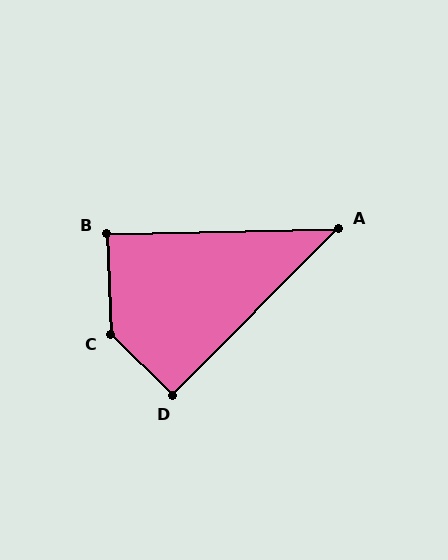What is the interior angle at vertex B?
Approximately 89 degrees (approximately right).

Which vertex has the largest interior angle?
C, at approximately 136 degrees.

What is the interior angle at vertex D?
Approximately 91 degrees (approximately right).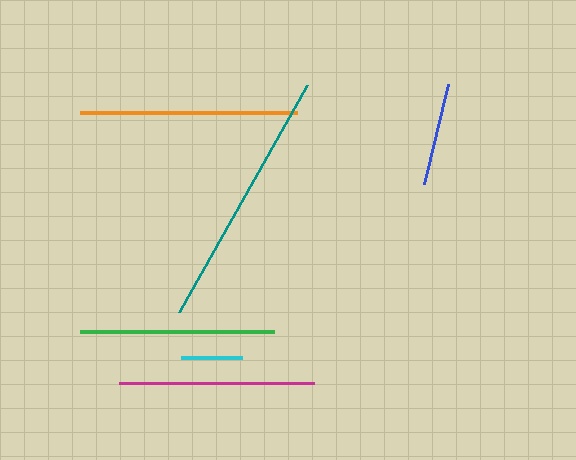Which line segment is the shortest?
The cyan line is the shortest at approximately 60 pixels.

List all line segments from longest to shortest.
From longest to shortest: teal, orange, magenta, green, blue, cyan.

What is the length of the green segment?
The green segment is approximately 194 pixels long.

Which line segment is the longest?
The teal line is the longest at approximately 261 pixels.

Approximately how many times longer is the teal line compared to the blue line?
The teal line is approximately 2.5 times the length of the blue line.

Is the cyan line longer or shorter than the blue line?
The blue line is longer than the cyan line.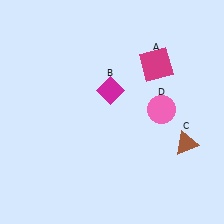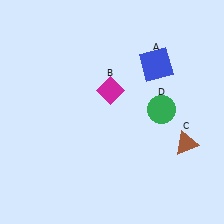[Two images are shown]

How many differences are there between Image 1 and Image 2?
There are 2 differences between the two images.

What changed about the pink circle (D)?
In Image 1, D is pink. In Image 2, it changed to green.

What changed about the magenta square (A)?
In Image 1, A is magenta. In Image 2, it changed to blue.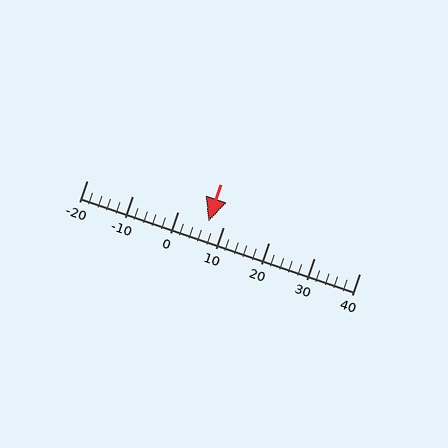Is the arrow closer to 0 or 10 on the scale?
The arrow is closer to 10.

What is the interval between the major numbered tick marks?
The major tick marks are spaced 10 units apart.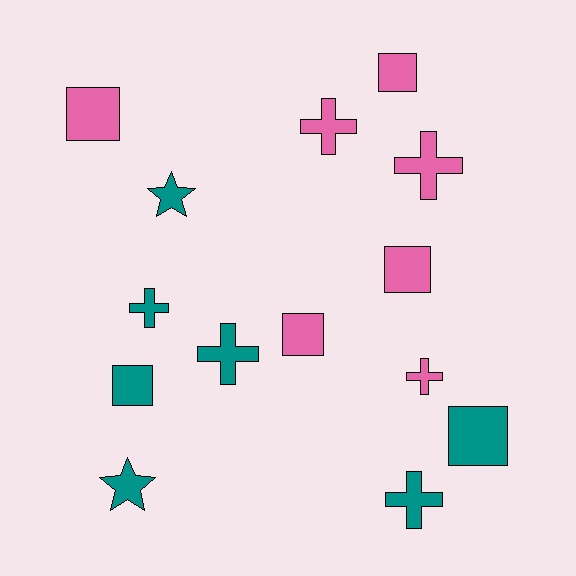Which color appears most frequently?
Teal, with 7 objects.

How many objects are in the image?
There are 14 objects.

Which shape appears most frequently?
Square, with 6 objects.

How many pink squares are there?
There are 4 pink squares.